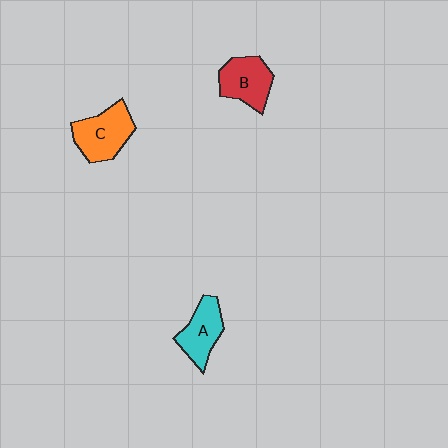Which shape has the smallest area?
Shape A (cyan).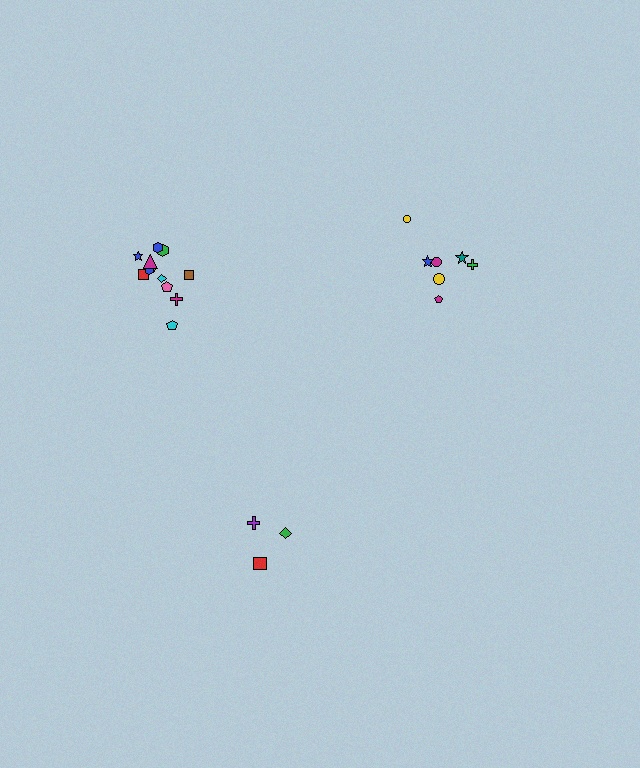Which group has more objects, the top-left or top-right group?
The top-left group.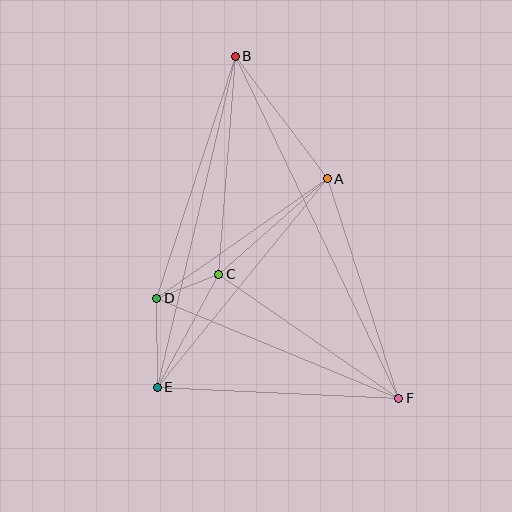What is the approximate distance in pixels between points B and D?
The distance between B and D is approximately 254 pixels.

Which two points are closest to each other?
Points C and D are closest to each other.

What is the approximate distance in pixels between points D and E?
The distance between D and E is approximately 89 pixels.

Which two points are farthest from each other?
Points B and F are farthest from each other.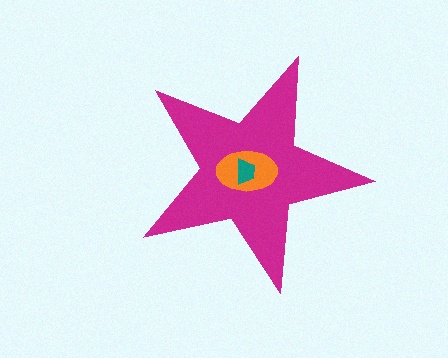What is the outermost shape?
The magenta star.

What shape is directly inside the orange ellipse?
The teal trapezoid.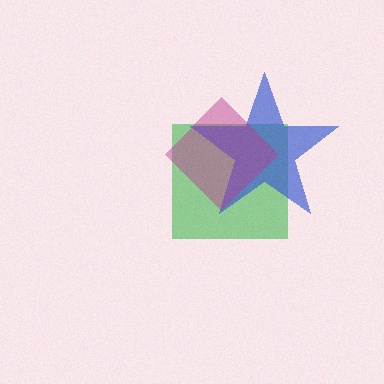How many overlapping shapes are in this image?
There are 3 overlapping shapes in the image.